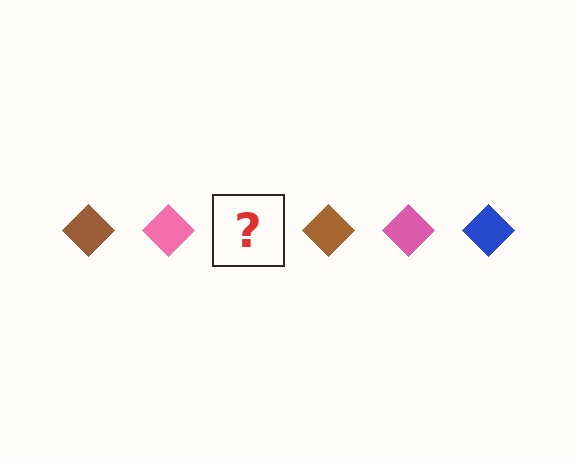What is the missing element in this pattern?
The missing element is a blue diamond.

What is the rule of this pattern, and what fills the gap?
The rule is that the pattern cycles through brown, pink, blue diamonds. The gap should be filled with a blue diamond.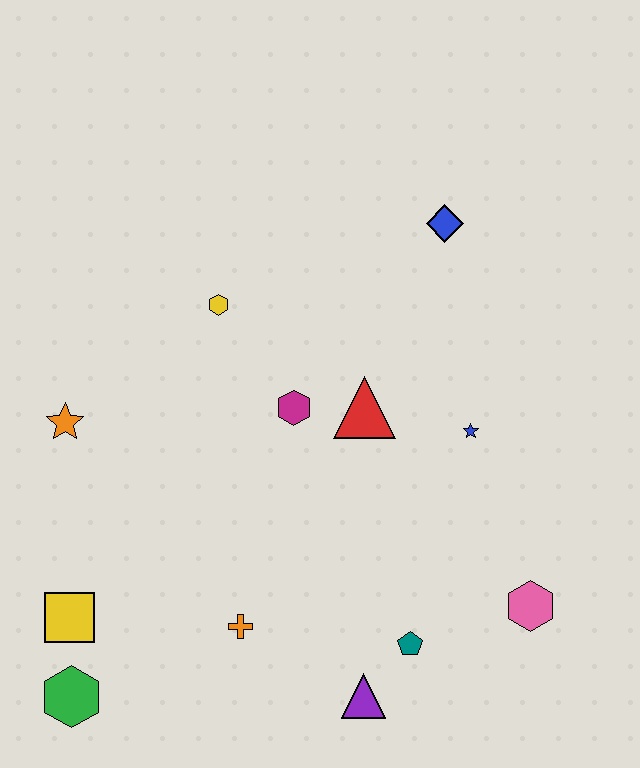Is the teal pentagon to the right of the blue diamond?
No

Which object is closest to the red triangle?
The magenta hexagon is closest to the red triangle.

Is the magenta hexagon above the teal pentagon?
Yes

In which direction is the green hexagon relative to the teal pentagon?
The green hexagon is to the left of the teal pentagon.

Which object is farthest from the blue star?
The green hexagon is farthest from the blue star.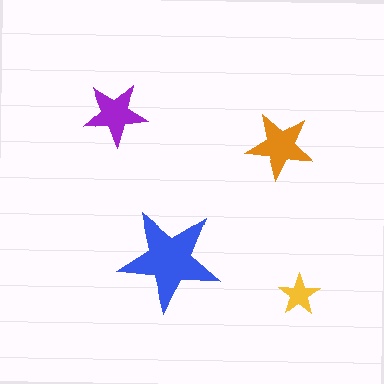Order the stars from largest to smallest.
the blue one, the orange one, the purple one, the yellow one.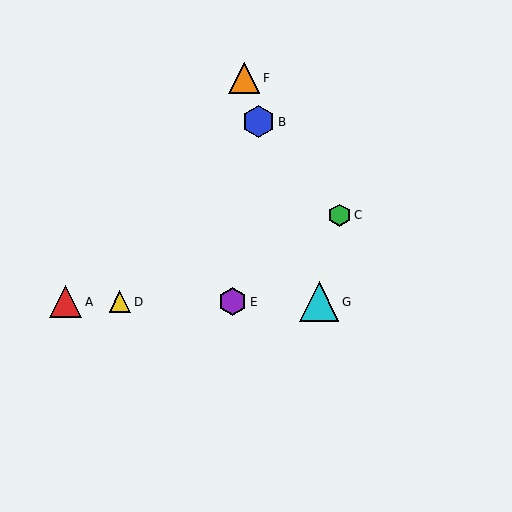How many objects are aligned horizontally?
4 objects (A, D, E, G) are aligned horizontally.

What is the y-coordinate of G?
Object G is at y≈302.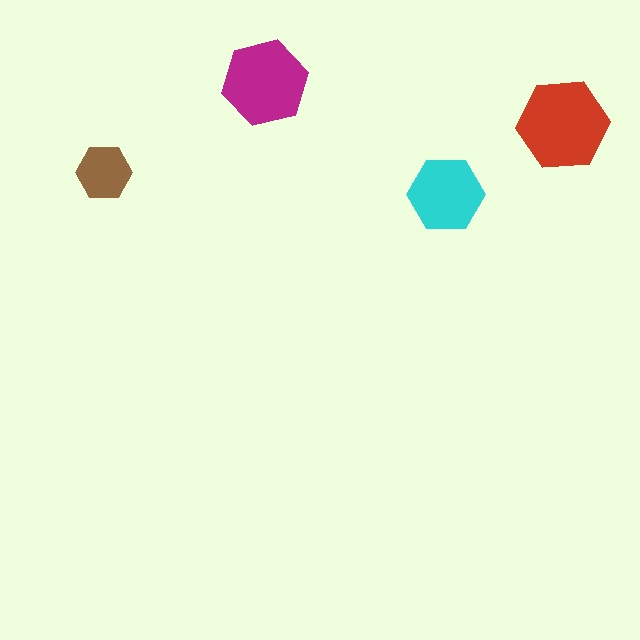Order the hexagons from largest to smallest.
the red one, the magenta one, the cyan one, the brown one.